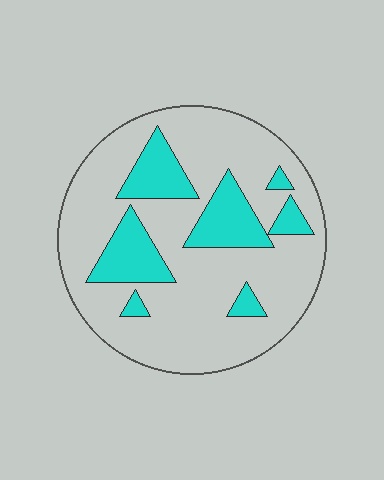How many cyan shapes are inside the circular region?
7.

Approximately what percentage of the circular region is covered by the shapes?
Approximately 25%.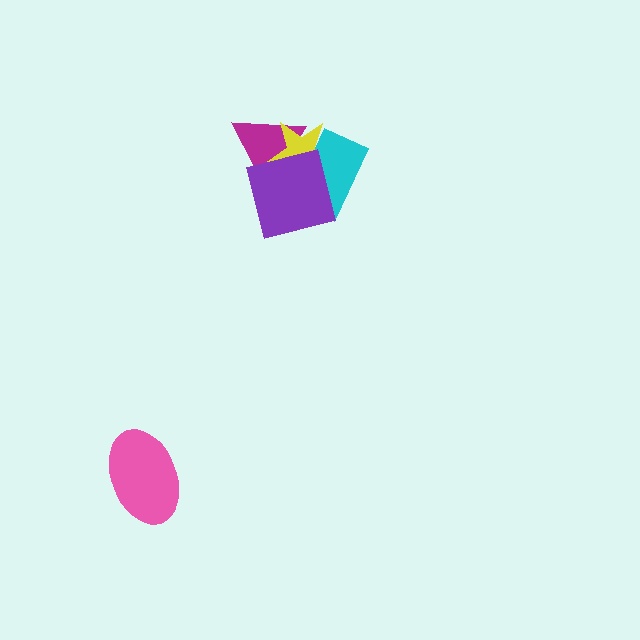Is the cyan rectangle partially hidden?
Yes, it is partially covered by another shape.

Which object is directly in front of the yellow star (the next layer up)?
The cyan rectangle is directly in front of the yellow star.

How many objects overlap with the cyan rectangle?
3 objects overlap with the cyan rectangle.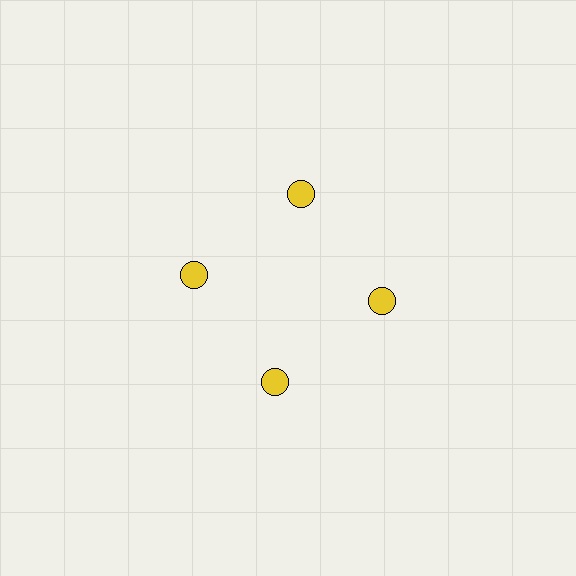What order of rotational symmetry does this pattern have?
This pattern has 4-fold rotational symmetry.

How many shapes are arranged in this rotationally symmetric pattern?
There are 4 shapes, arranged in 4 groups of 1.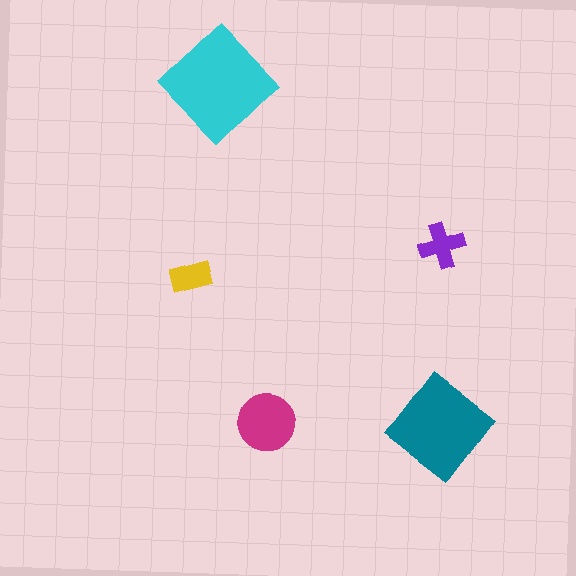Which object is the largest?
The cyan diamond.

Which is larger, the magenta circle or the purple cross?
The magenta circle.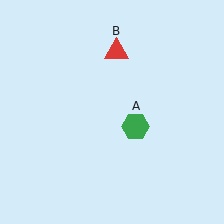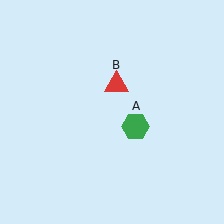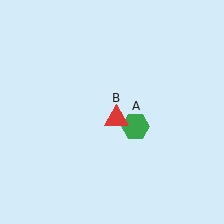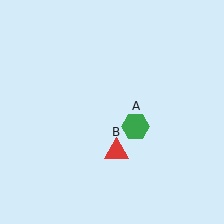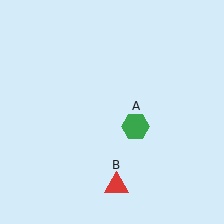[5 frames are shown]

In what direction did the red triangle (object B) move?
The red triangle (object B) moved down.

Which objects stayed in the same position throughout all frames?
Green hexagon (object A) remained stationary.